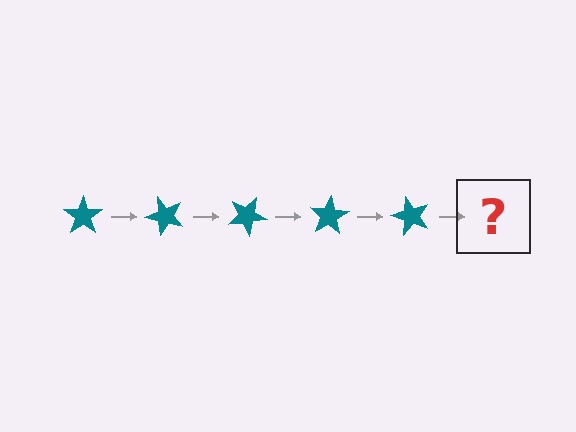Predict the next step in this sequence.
The next step is a teal star rotated 250 degrees.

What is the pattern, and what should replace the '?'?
The pattern is that the star rotates 50 degrees each step. The '?' should be a teal star rotated 250 degrees.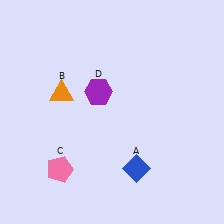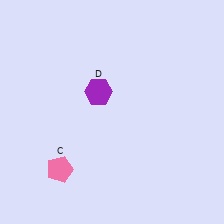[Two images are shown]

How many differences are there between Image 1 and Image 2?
There are 2 differences between the two images.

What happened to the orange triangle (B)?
The orange triangle (B) was removed in Image 2. It was in the top-left area of Image 1.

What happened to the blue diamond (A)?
The blue diamond (A) was removed in Image 2. It was in the bottom-right area of Image 1.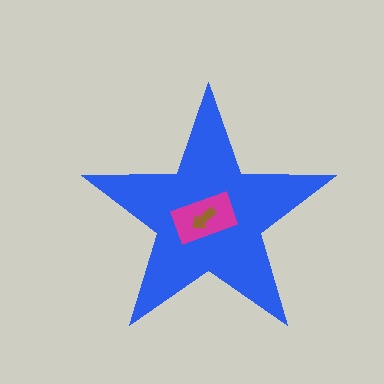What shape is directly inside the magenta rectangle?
The brown arrow.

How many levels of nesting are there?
3.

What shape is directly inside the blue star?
The magenta rectangle.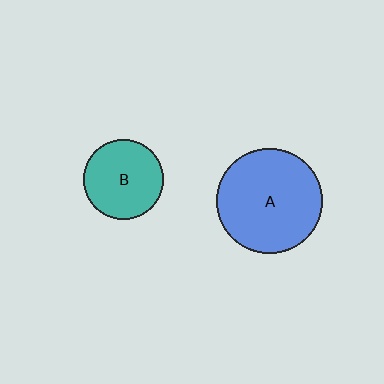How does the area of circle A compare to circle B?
Approximately 1.8 times.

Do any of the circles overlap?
No, none of the circles overlap.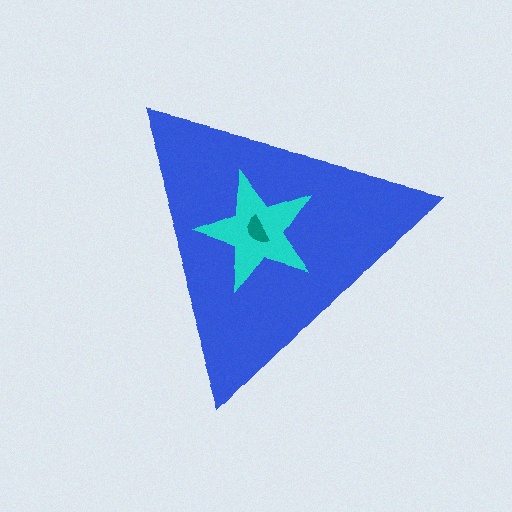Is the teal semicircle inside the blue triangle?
Yes.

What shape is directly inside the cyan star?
The teal semicircle.